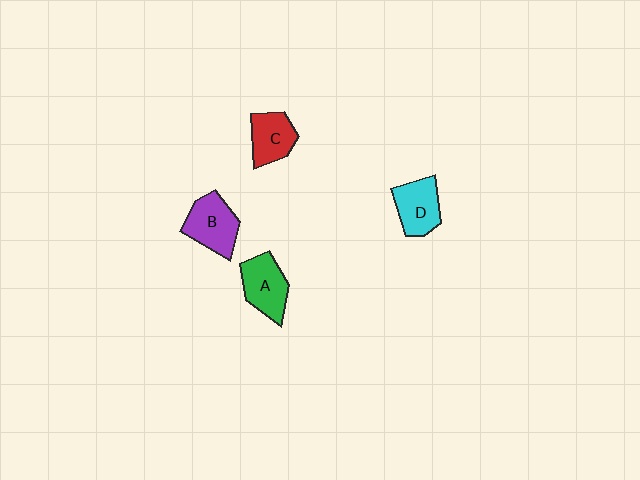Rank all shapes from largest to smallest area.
From largest to smallest: B (purple), A (green), D (cyan), C (red).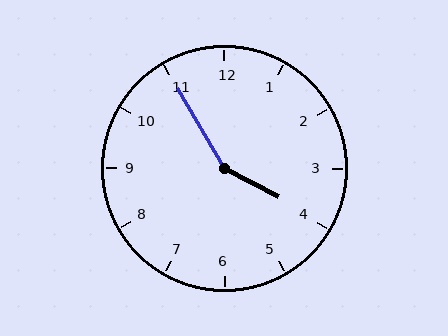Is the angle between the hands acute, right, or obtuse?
It is obtuse.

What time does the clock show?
3:55.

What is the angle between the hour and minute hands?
Approximately 148 degrees.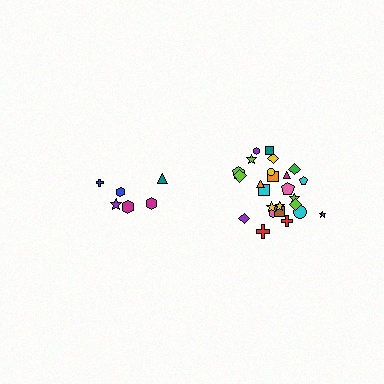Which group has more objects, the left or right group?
The right group.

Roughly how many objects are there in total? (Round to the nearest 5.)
Roughly 30 objects in total.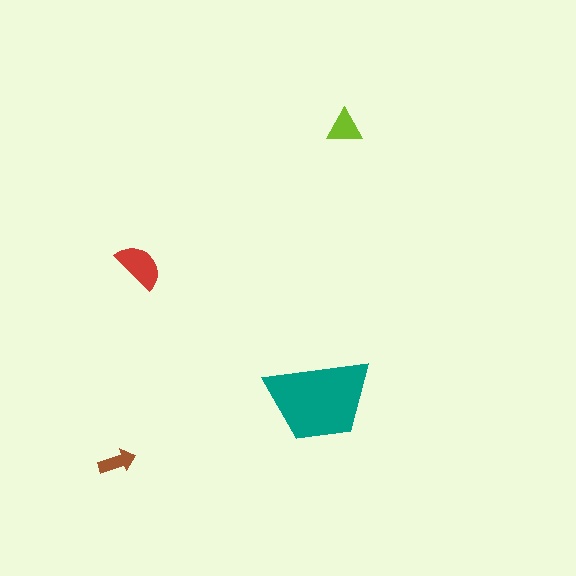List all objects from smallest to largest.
The brown arrow, the lime triangle, the red semicircle, the teal trapezoid.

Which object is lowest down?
The brown arrow is bottommost.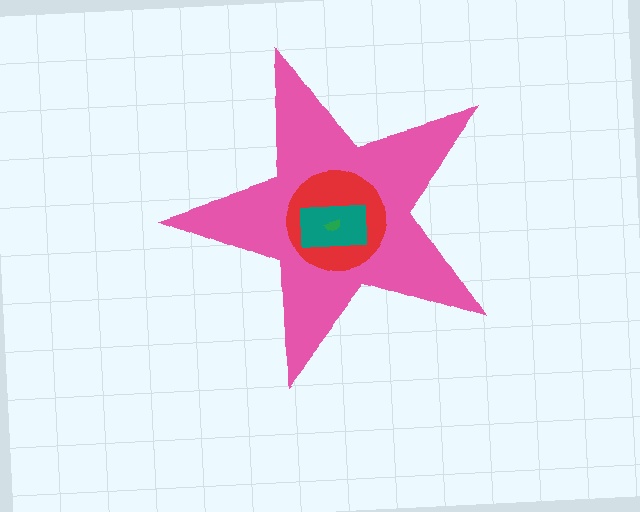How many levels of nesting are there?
4.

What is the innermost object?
The green semicircle.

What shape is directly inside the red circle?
The teal rectangle.